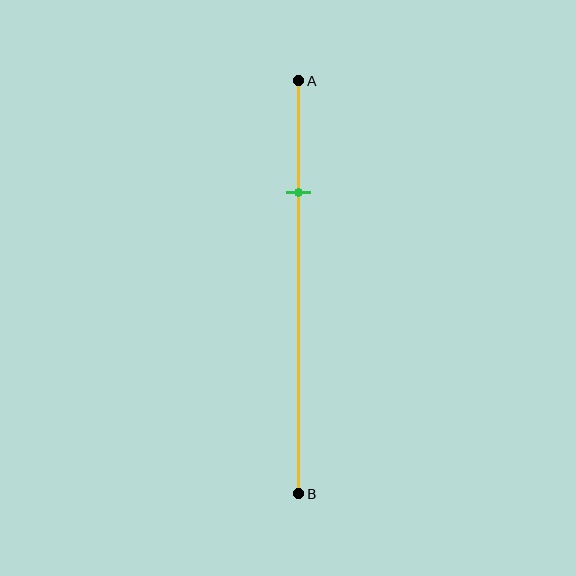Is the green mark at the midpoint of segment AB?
No, the mark is at about 25% from A, not at the 50% midpoint.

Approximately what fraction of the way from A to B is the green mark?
The green mark is approximately 25% of the way from A to B.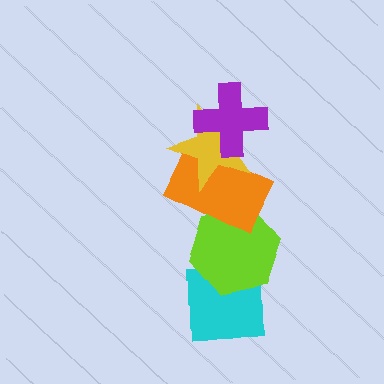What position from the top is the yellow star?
The yellow star is 2nd from the top.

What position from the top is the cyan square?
The cyan square is 5th from the top.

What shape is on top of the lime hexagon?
The orange rectangle is on top of the lime hexagon.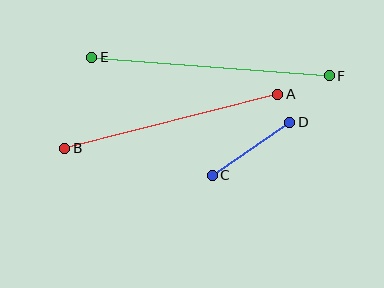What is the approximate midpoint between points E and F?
The midpoint is at approximately (211, 67) pixels.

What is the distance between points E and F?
The distance is approximately 238 pixels.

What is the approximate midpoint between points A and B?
The midpoint is at approximately (171, 121) pixels.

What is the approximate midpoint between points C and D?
The midpoint is at approximately (251, 149) pixels.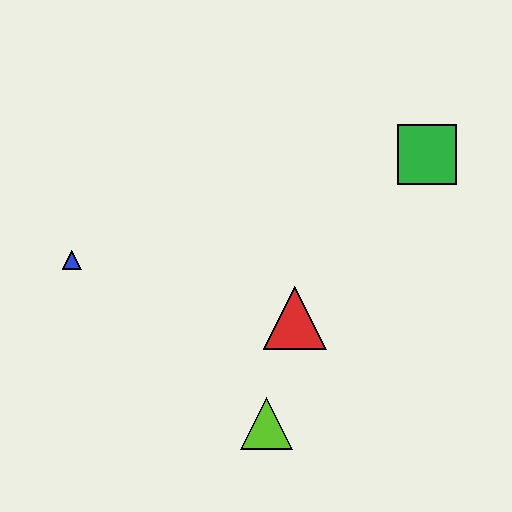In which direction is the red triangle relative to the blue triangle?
The red triangle is to the right of the blue triangle.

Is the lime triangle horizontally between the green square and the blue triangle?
Yes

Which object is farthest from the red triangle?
The blue triangle is farthest from the red triangle.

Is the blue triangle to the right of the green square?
No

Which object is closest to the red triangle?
The lime triangle is closest to the red triangle.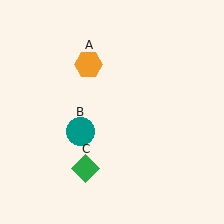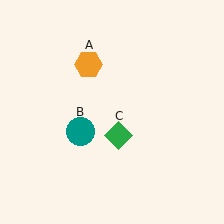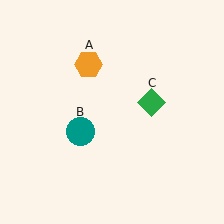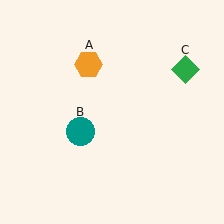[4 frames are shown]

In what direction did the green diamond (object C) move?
The green diamond (object C) moved up and to the right.